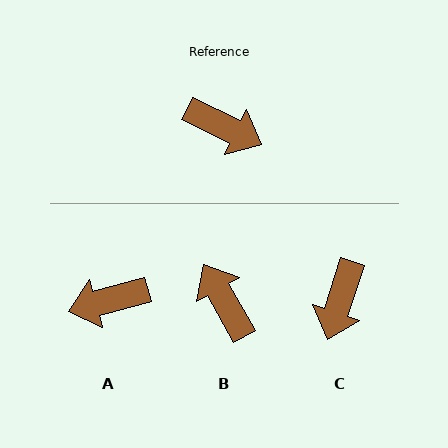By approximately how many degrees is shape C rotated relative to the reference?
Approximately 82 degrees clockwise.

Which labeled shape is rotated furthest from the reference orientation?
B, about 145 degrees away.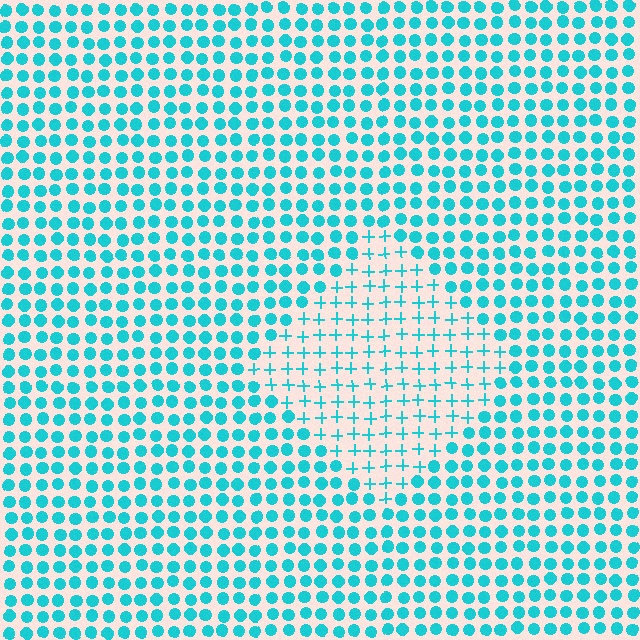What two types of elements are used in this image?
The image uses plus signs inside the diamond region and circles outside it.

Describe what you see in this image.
The image is filled with small cyan elements arranged in a uniform grid. A diamond-shaped region contains plus signs, while the surrounding area contains circles. The boundary is defined purely by the change in element shape.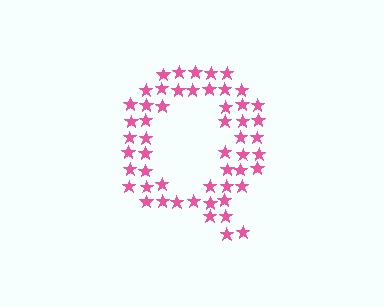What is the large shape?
The large shape is the letter Q.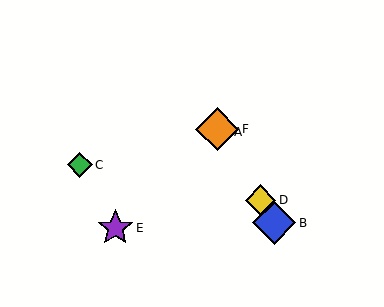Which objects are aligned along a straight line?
Objects A, B, D, F are aligned along a straight line.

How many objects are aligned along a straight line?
4 objects (A, B, D, F) are aligned along a straight line.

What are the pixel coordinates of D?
Object D is at (260, 200).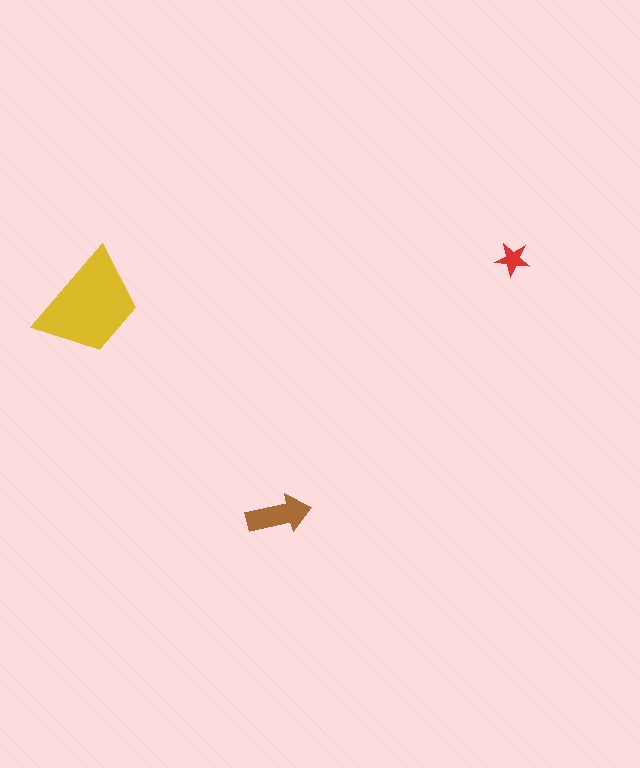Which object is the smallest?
The red star.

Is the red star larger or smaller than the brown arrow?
Smaller.